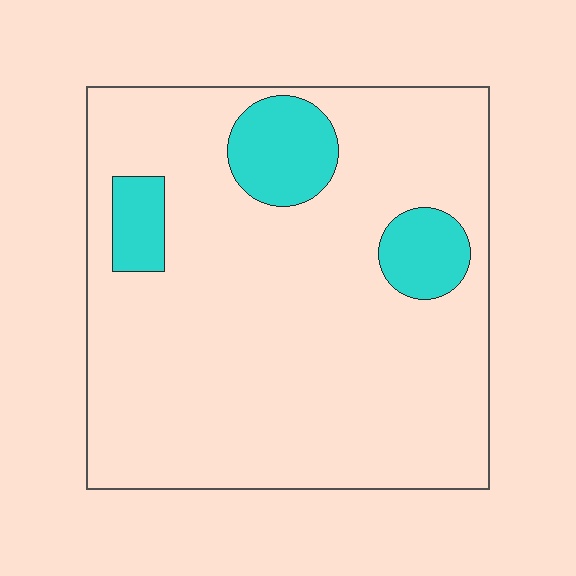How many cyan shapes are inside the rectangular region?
3.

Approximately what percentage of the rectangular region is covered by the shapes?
Approximately 15%.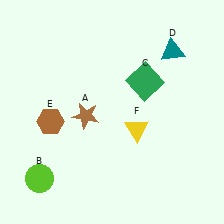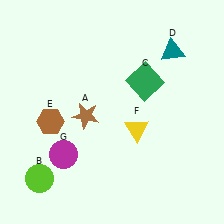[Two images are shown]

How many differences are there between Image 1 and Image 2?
There is 1 difference between the two images.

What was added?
A magenta circle (G) was added in Image 2.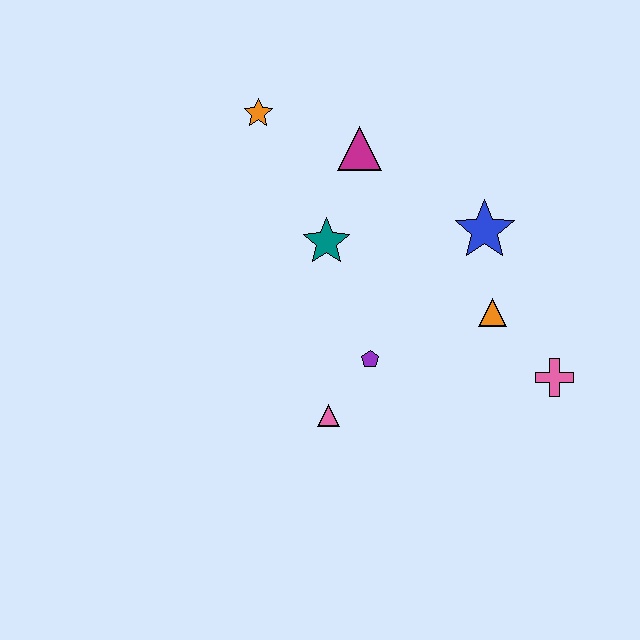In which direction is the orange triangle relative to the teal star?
The orange triangle is to the right of the teal star.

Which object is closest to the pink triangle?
The purple pentagon is closest to the pink triangle.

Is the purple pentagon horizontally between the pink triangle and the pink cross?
Yes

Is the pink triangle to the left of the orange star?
No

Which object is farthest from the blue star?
The orange star is farthest from the blue star.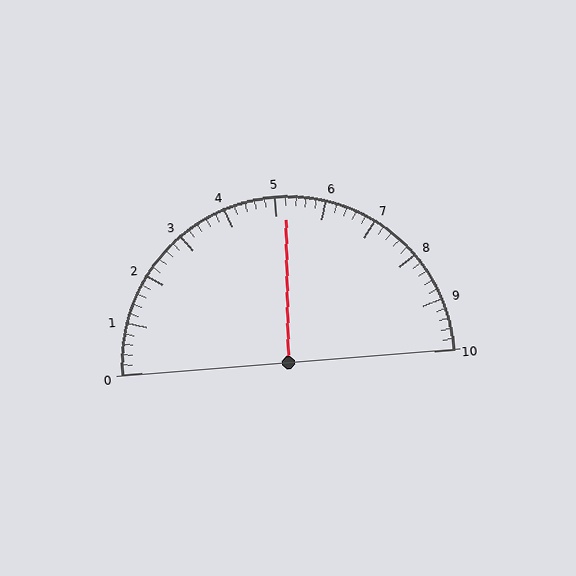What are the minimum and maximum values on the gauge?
The gauge ranges from 0 to 10.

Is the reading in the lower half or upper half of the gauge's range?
The reading is in the upper half of the range (0 to 10).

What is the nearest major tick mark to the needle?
The nearest major tick mark is 5.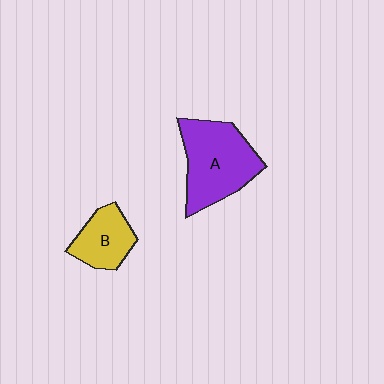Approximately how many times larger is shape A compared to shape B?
Approximately 1.8 times.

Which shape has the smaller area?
Shape B (yellow).